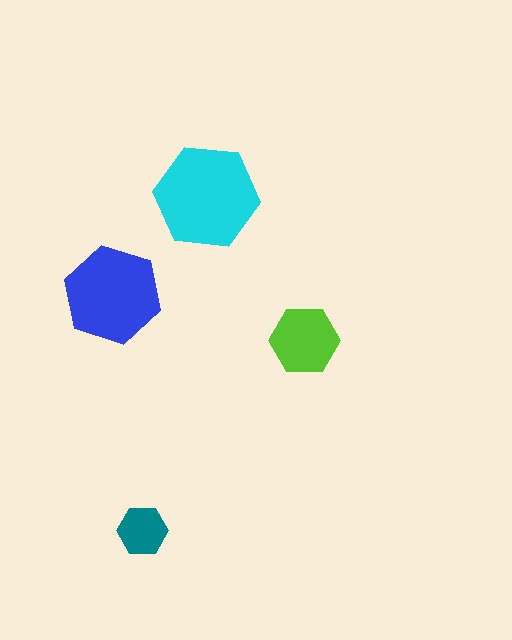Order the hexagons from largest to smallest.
the cyan one, the blue one, the lime one, the teal one.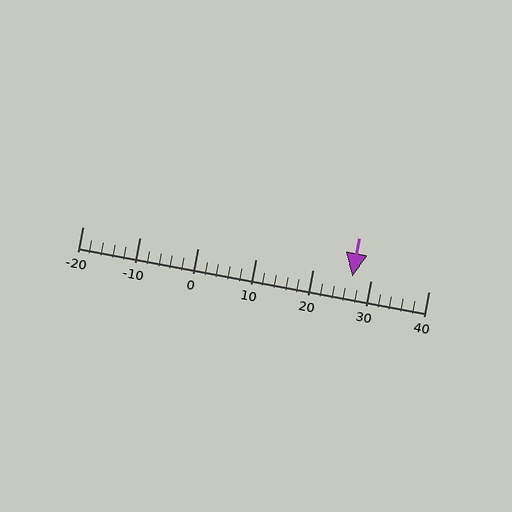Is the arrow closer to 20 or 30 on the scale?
The arrow is closer to 30.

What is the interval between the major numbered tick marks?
The major tick marks are spaced 10 units apart.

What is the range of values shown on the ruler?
The ruler shows values from -20 to 40.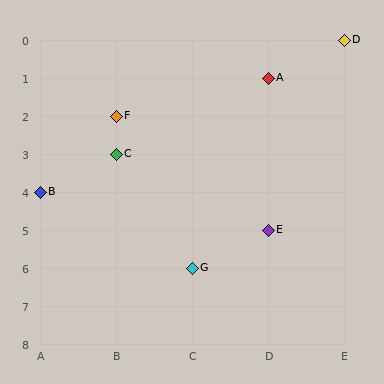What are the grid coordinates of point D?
Point D is at grid coordinates (E, 0).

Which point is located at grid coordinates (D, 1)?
Point A is at (D, 1).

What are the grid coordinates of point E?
Point E is at grid coordinates (D, 5).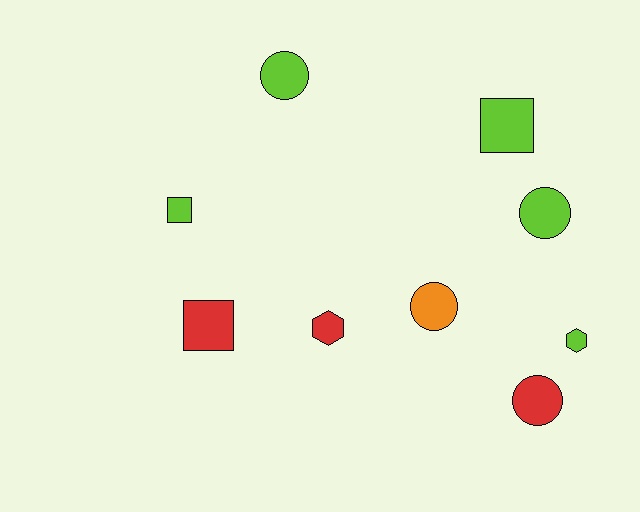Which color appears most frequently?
Lime, with 5 objects.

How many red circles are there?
There is 1 red circle.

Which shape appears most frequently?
Circle, with 4 objects.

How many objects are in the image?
There are 9 objects.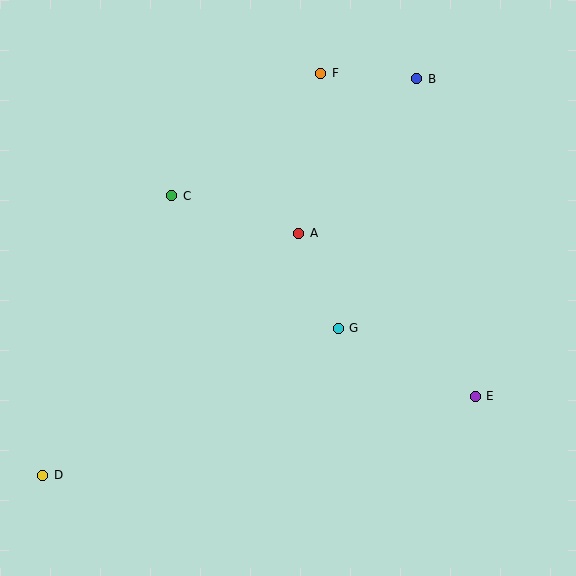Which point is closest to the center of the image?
Point A at (299, 233) is closest to the center.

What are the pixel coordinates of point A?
Point A is at (299, 233).